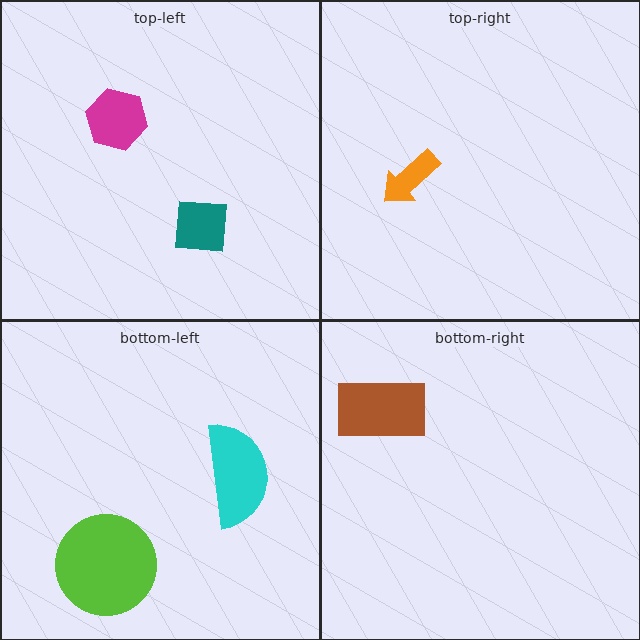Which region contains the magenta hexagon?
The top-left region.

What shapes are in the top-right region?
The orange arrow.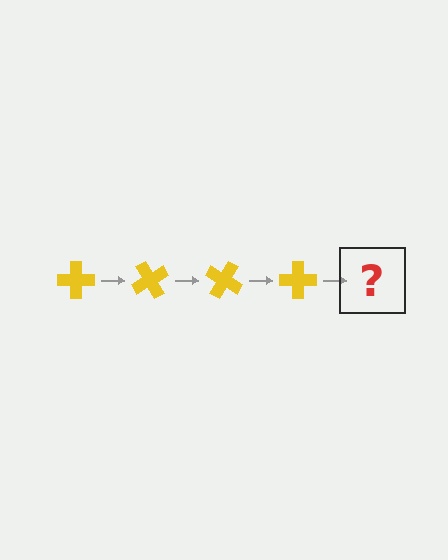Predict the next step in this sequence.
The next step is a yellow cross rotated 240 degrees.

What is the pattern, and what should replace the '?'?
The pattern is that the cross rotates 60 degrees each step. The '?' should be a yellow cross rotated 240 degrees.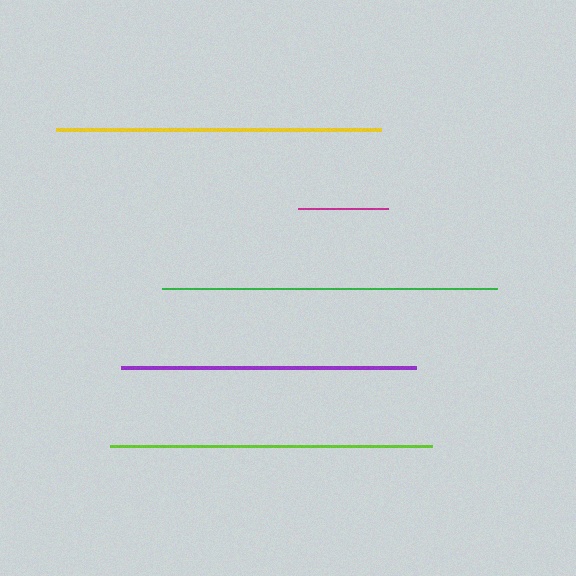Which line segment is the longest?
The green line is the longest at approximately 335 pixels.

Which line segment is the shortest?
The magenta line is the shortest at approximately 90 pixels.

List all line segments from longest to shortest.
From longest to shortest: green, yellow, lime, purple, magenta.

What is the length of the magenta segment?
The magenta segment is approximately 90 pixels long.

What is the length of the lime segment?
The lime segment is approximately 321 pixels long.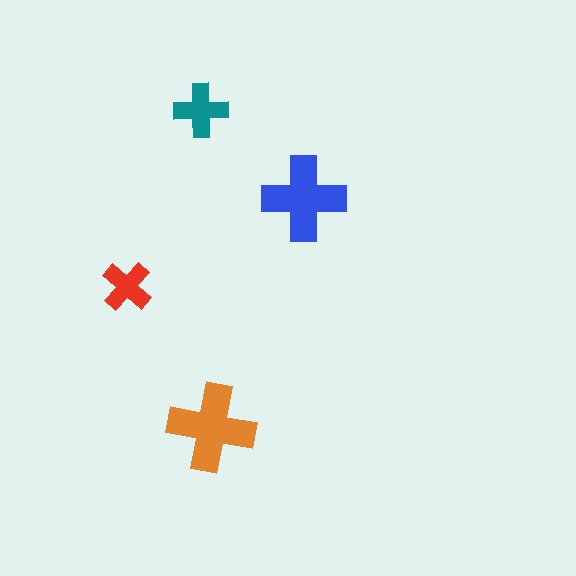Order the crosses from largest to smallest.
the orange one, the blue one, the teal one, the red one.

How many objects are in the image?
There are 4 objects in the image.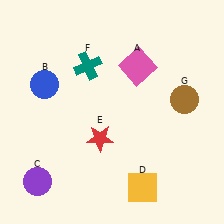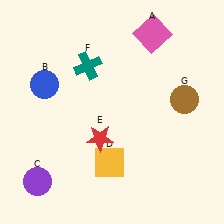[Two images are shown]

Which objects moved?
The objects that moved are: the pink square (A), the yellow square (D).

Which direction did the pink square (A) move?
The pink square (A) moved up.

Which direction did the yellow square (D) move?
The yellow square (D) moved left.